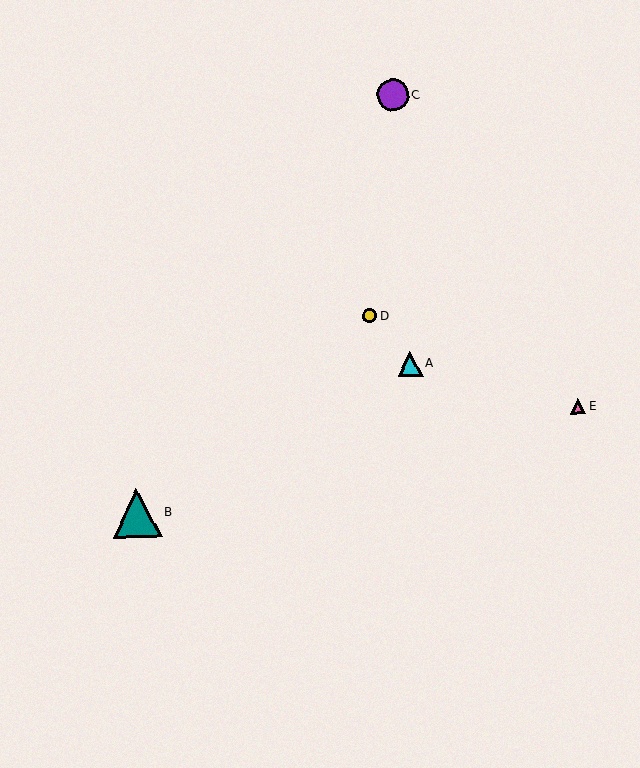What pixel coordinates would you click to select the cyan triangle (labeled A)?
Click at (410, 364) to select the cyan triangle A.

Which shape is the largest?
The teal triangle (labeled B) is the largest.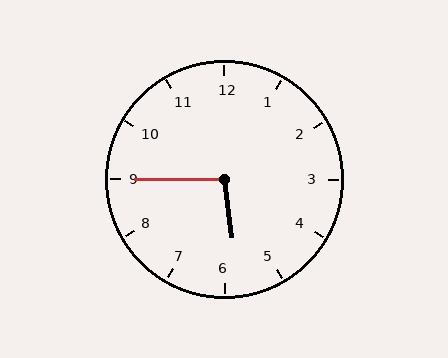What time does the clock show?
5:45.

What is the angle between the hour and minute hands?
Approximately 98 degrees.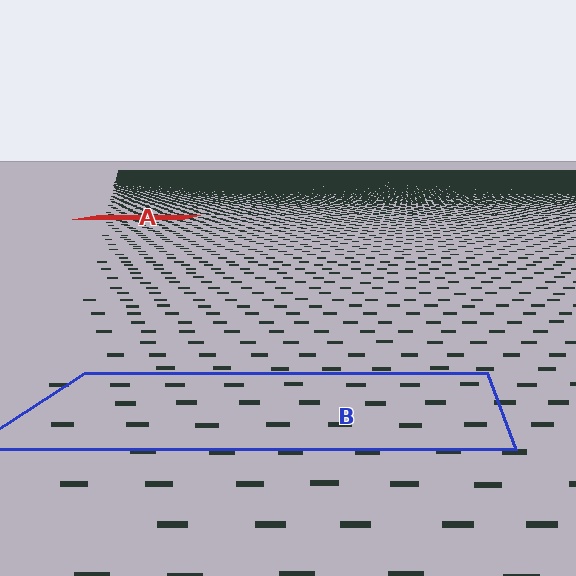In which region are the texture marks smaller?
The texture marks are smaller in region A, because it is farther away.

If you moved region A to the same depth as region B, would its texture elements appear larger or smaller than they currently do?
They would appear larger. At a closer depth, the same texture elements are projected at a bigger on-screen size.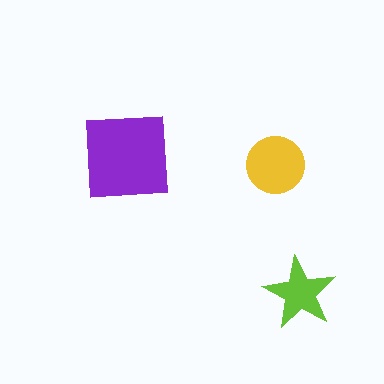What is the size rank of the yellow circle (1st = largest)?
2nd.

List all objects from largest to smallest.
The purple square, the yellow circle, the lime star.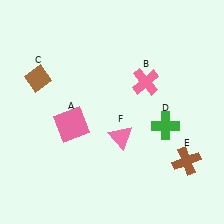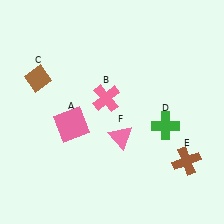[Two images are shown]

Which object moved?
The pink cross (B) moved left.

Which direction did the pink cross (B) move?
The pink cross (B) moved left.